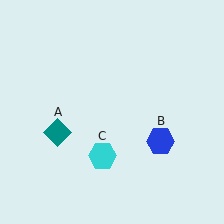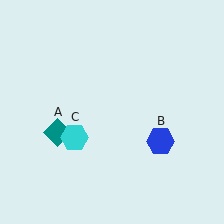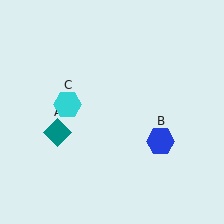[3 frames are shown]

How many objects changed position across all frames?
1 object changed position: cyan hexagon (object C).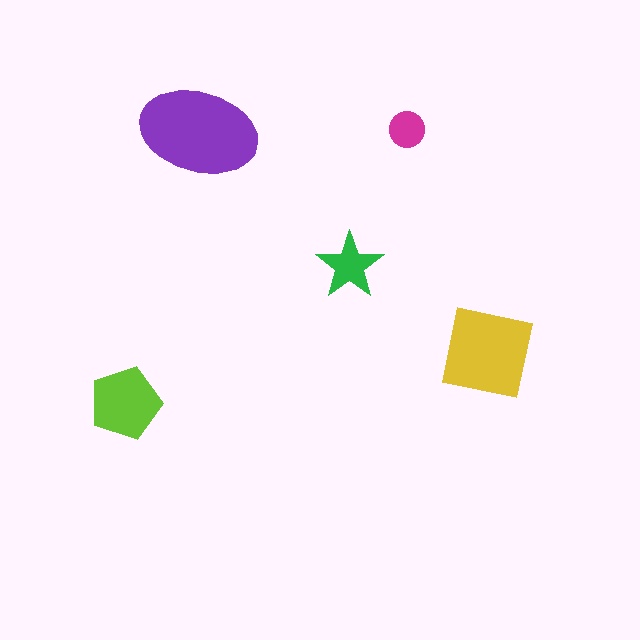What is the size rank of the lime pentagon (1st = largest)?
3rd.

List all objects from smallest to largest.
The magenta circle, the green star, the lime pentagon, the yellow square, the purple ellipse.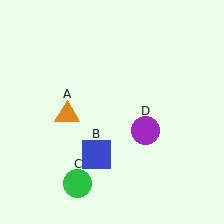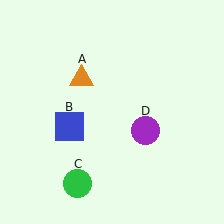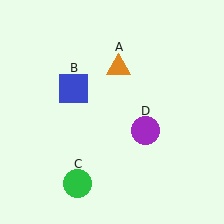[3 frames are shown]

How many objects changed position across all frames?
2 objects changed position: orange triangle (object A), blue square (object B).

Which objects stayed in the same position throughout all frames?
Green circle (object C) and purple circle (object D) remained stationary.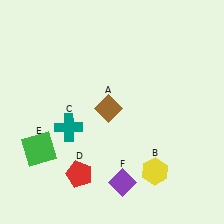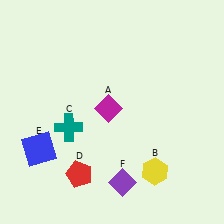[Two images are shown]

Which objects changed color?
A changed from brown to magenta. E changed from green to blue.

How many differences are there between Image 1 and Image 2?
There are 2 differences between the two images.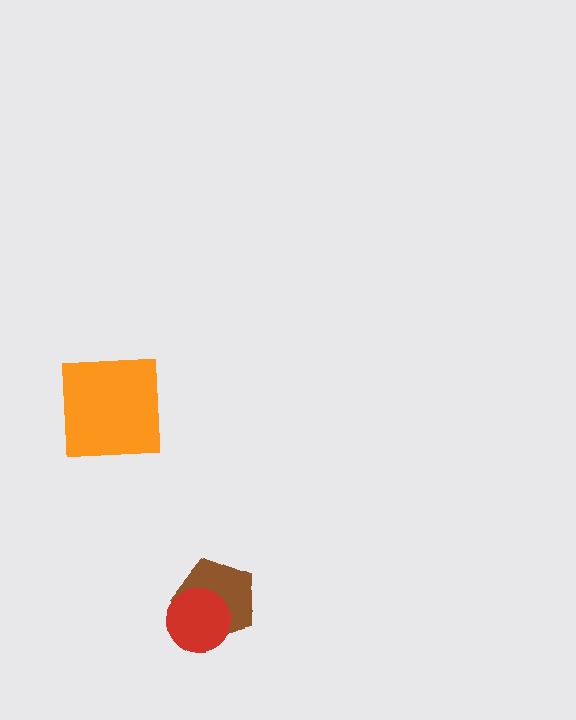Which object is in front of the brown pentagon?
The red circle is in front of the brown pentagon.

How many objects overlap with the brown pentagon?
1 object overlaps with the brown pentagon.